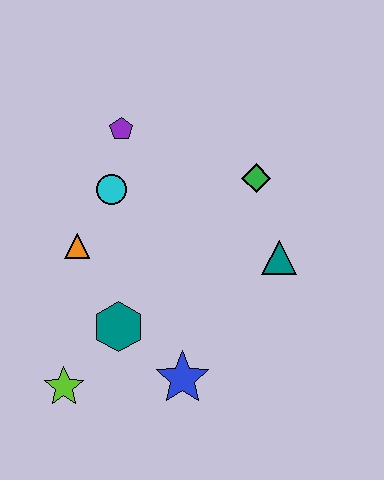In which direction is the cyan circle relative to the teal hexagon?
The cyan circle is above the teal hexagon.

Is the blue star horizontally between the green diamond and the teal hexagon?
Yes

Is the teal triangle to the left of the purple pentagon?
No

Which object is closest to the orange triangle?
The cyan circle is closest to the orange triangle.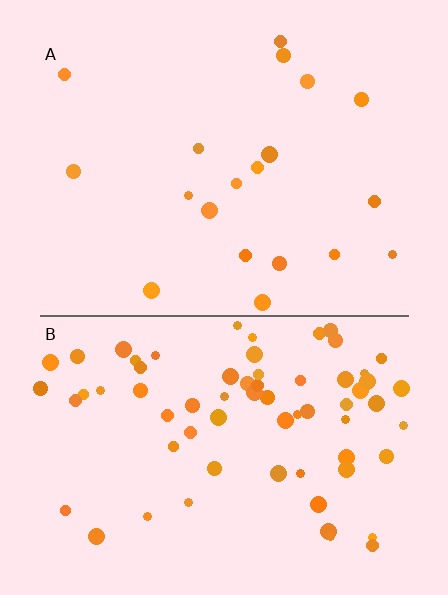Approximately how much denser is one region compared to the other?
Approximately 3.5× — region B over region A.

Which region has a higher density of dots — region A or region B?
B (the bottom).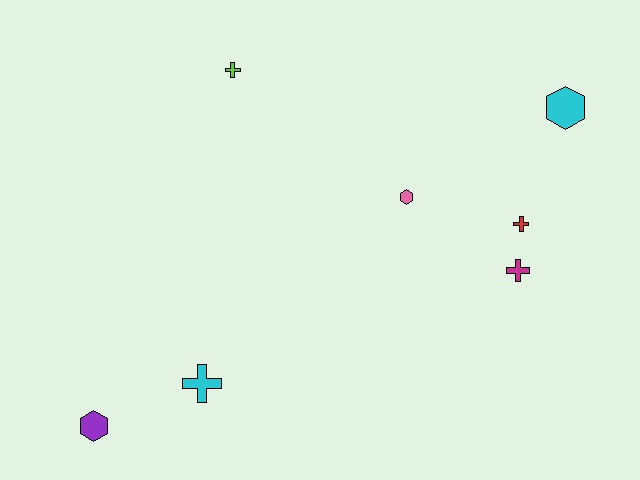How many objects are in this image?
There are 7 objects.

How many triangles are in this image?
There are no triangles.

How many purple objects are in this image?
There is 1 purple object.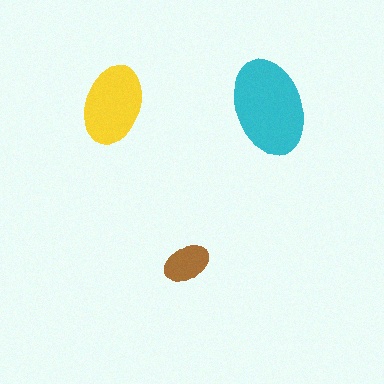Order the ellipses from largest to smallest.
the cyan one, the yellow one, the brown one.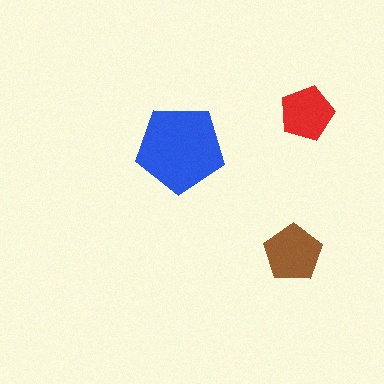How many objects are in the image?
There are 3 objects in the image.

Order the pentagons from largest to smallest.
the blue one, the brown one, the red one.